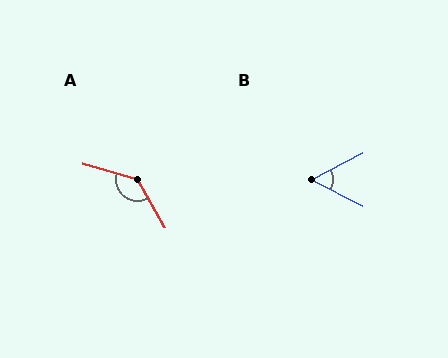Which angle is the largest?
A, at approximately 135 degrees.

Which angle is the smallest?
B, at approximately 55 degrees.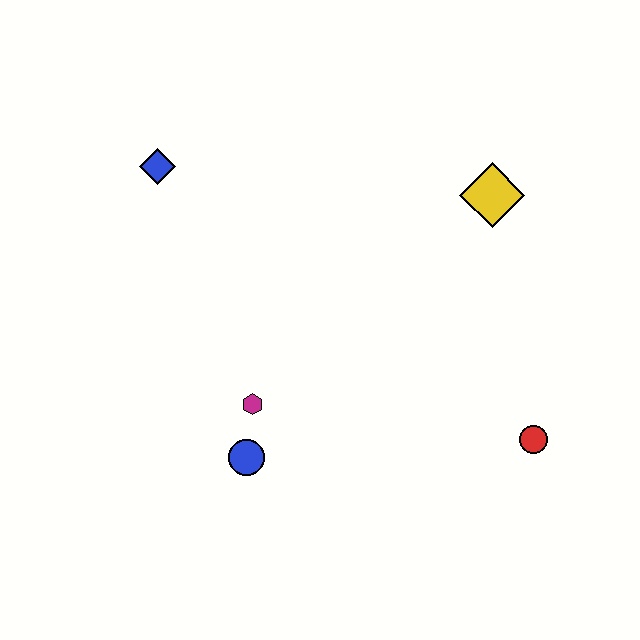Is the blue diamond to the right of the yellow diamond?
No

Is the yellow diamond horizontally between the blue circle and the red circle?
Yes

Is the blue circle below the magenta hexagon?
Yes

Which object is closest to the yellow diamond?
The red circle is closest to the yellow diamond.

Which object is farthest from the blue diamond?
The red circle is farthest from the blue diamond.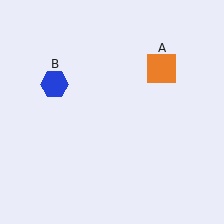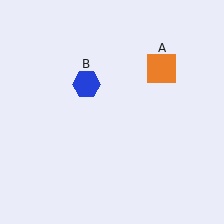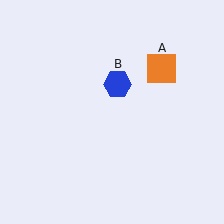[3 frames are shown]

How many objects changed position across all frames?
1 object changed position: blue hexagon (object B).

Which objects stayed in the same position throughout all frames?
Orange square (object A) remained stationary.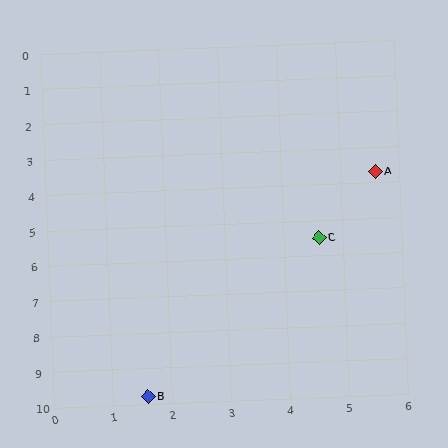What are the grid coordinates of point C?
Point C is at approximately (4.6, 5.5).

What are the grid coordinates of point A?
Point A is at approximately (5.6, 3.7).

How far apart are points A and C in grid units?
Points A and C are about 2.1 grid units apart.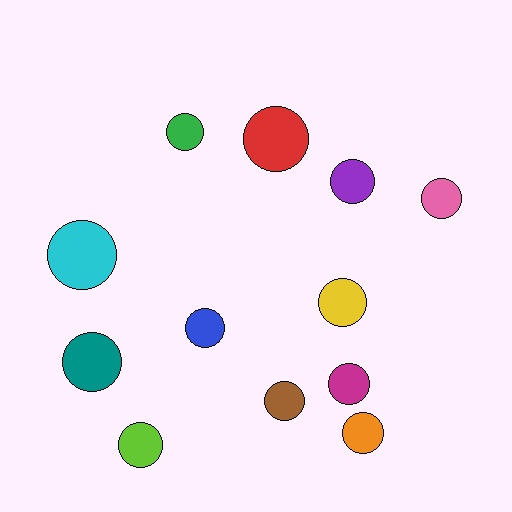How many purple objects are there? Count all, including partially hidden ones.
There is 1 purple object.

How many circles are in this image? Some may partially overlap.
There are 12 circles.